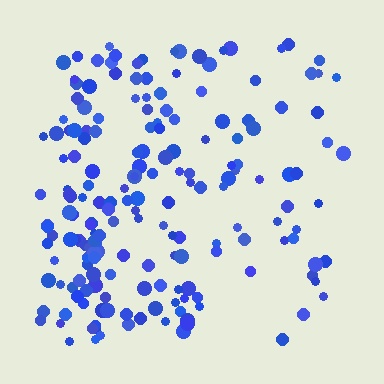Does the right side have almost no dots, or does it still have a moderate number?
Still a moderate number, just noticeably fewer than the left.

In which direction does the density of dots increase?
From right to left, with the left side densest.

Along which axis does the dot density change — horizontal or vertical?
Horizontal.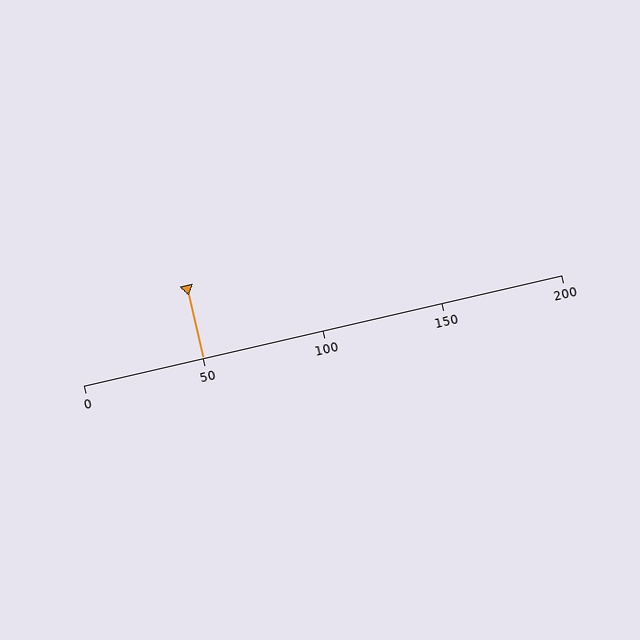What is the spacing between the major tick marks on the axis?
The major ticks are spaced 50 apart.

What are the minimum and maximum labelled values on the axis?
The axis runs from 0 to 200.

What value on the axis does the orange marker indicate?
The marker indicates approximately 50.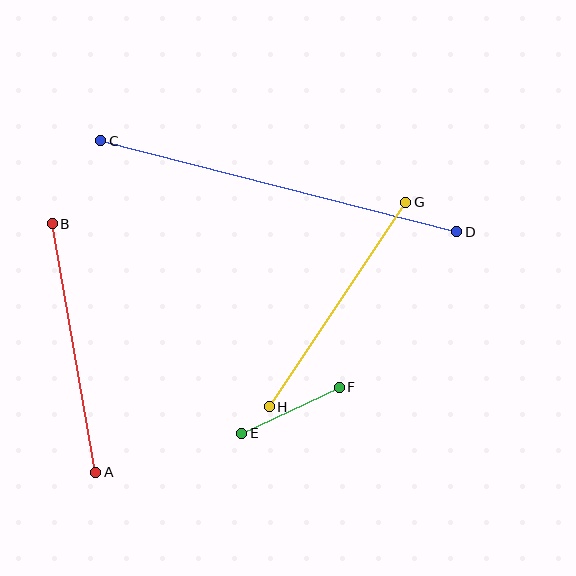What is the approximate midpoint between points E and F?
The midpoint is at approximately (290, 410) pixels.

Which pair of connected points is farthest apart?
Points C and D are farthest apart.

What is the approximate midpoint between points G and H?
The midpoint is at approximately (338, 304) pixels.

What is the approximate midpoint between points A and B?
The midpoint is at approximately (74, 348) pixels.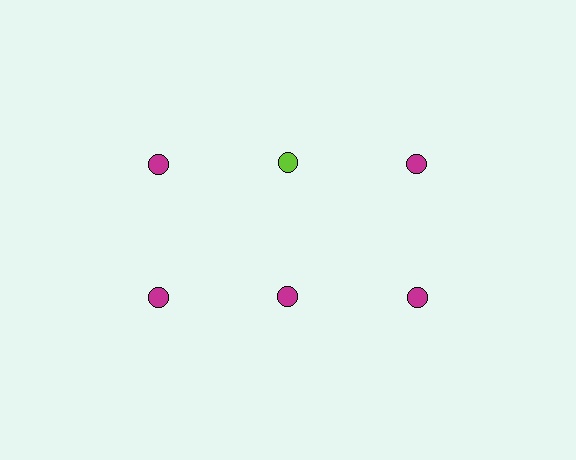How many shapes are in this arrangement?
There are 6 shapes arranged in a grid pattern.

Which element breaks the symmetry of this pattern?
The lime circle in the top row, second from left column breaks the symmetry. All other shapes are magenta circles.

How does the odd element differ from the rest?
It has a different color: lime instead of magenta.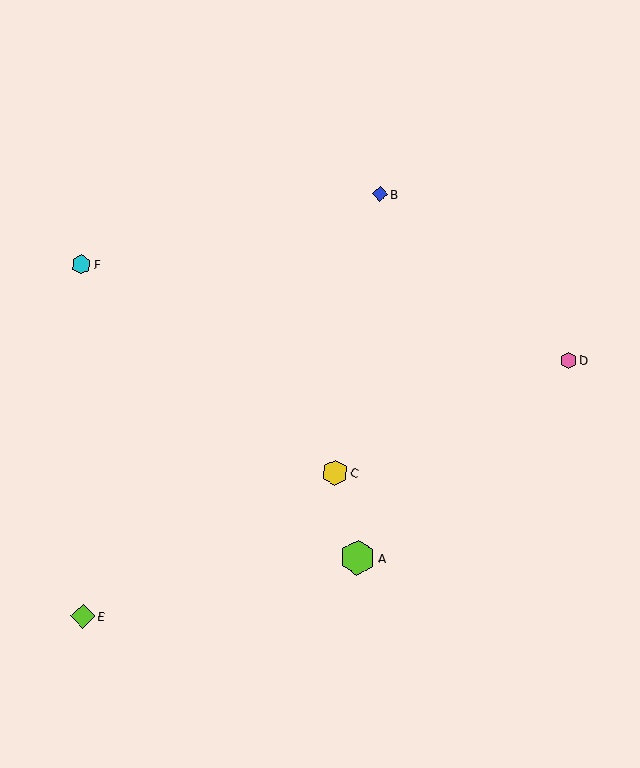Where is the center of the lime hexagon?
The center of the lime hexagon is at (358, 558).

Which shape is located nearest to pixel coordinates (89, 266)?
The cyan hexagon (labeled F) at (81, 265) is nearest to that location.